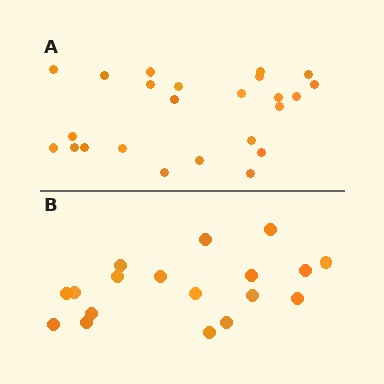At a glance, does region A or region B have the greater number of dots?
Region A (the top region) has more dots.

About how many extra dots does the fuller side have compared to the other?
Region A has about 6 more dots than region B.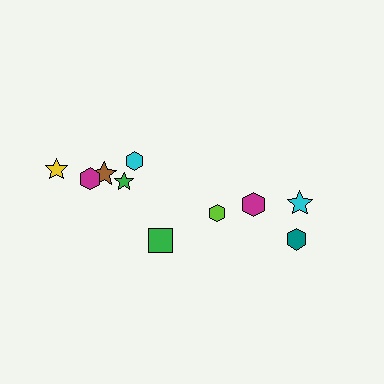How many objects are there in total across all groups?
There are 10 objects.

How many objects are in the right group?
There are 4 objects.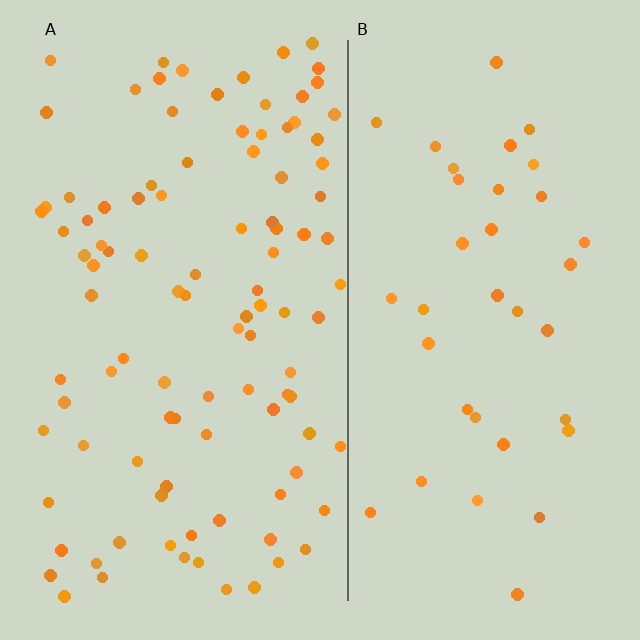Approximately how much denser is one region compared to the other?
Approximately 2.7× — region A over region B.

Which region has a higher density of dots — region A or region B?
A (the left).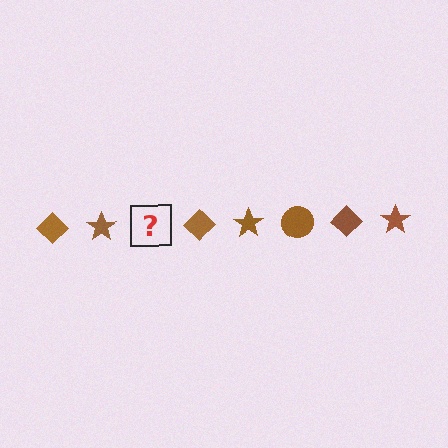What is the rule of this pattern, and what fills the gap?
The rule is that the pattern cycles through diamond, star, circle shapes in brown. The gap should be filled with a brown circle.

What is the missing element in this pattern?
The missing element is a brown circle.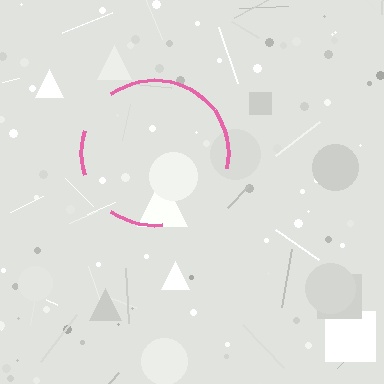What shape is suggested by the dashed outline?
The dashed outline suggests a circle.